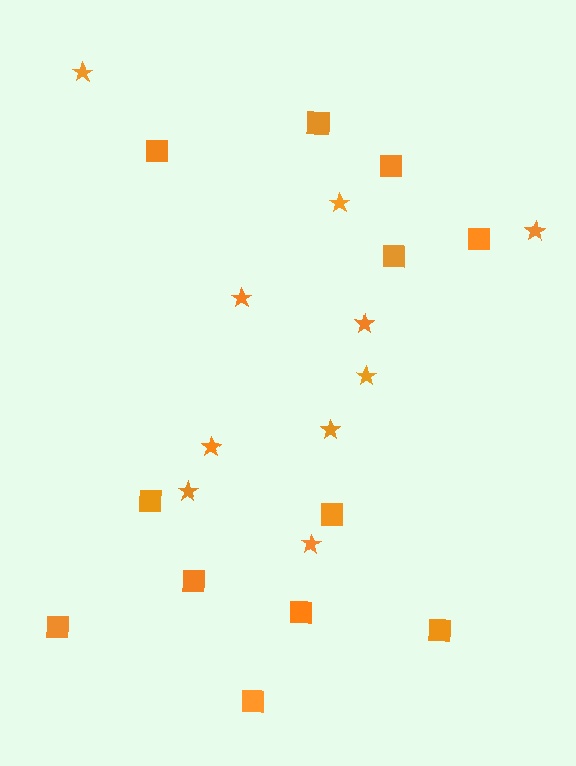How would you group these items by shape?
There are 2 groups: one group of stars (10) and one group of squares (12).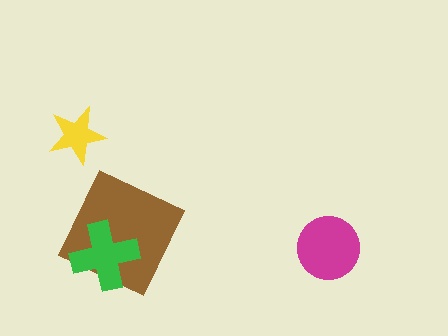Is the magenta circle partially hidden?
No, no other shape covers it.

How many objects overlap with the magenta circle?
0 objects overlap with the magenta circle.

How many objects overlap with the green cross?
1 object overlaps with the green cross.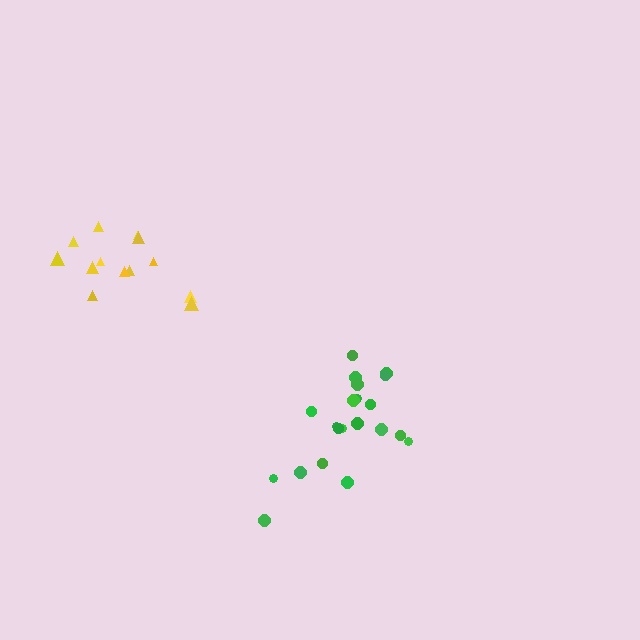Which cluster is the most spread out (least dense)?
Yellow.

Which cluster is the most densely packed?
Green.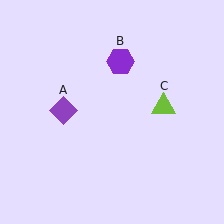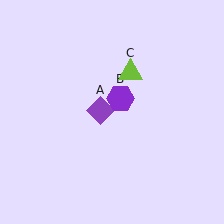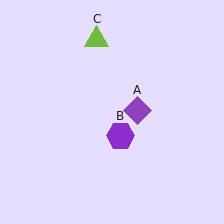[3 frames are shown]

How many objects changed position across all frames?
3 objects changed position: purple diamond (object A), purple hexagon (object B), lime triangle (object C).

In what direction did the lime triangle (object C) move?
The lime triangle (object C) moved up and to the left.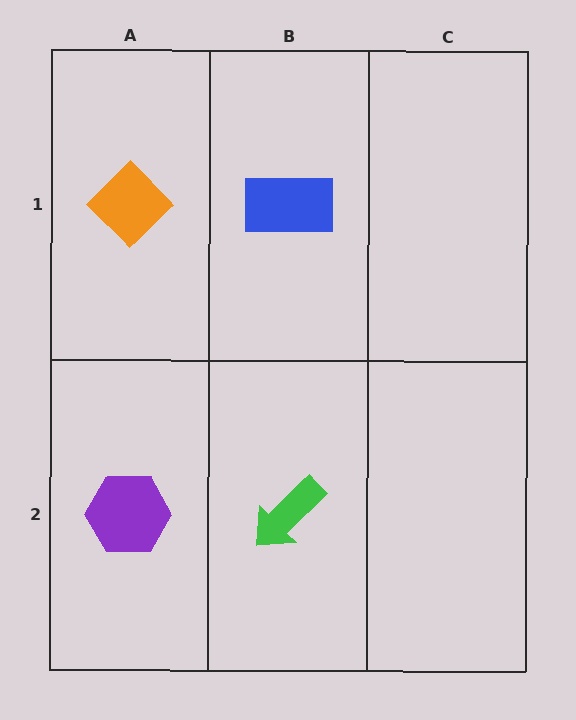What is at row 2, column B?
A green arrow.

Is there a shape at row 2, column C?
No, that cell is empty.